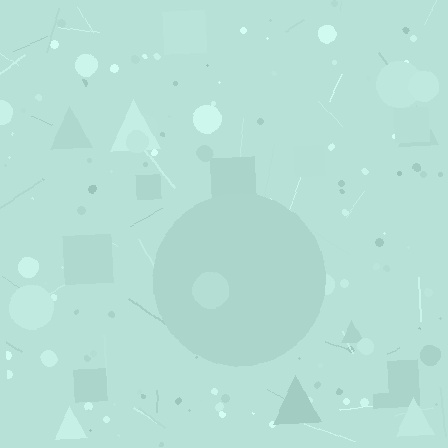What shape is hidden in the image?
A circle is hidden in the image.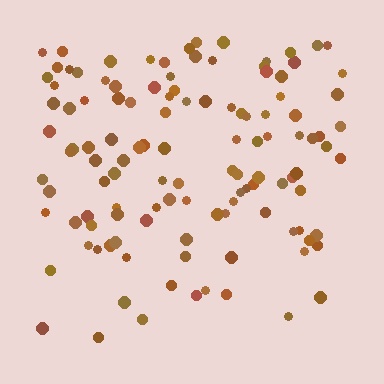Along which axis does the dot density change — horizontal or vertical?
Vertical.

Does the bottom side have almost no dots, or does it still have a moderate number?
Still a moderate number, just noticeably fewer than the top.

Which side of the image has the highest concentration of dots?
The top.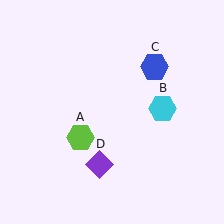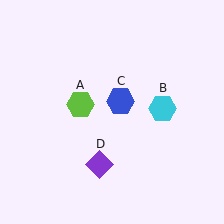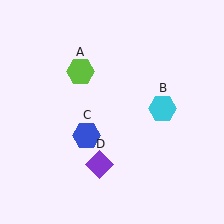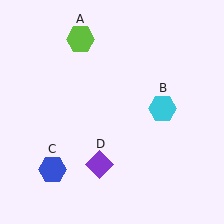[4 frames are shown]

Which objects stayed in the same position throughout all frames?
Cyan hexagon (object B) and purple diamond (object D) remained stationary.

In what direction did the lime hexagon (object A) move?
The lime hexagon (object A) moved up.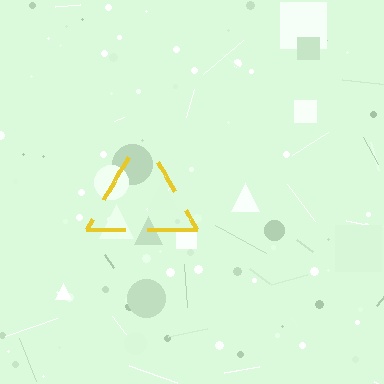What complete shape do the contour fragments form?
The contour fragments form a triangle.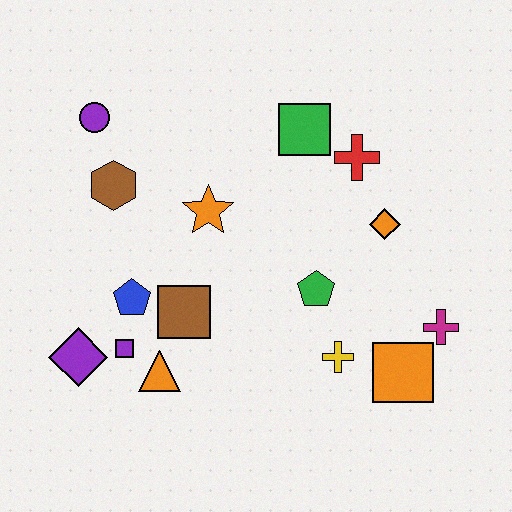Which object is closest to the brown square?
The blue pentagon is closest to the brown square.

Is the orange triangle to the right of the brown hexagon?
Yes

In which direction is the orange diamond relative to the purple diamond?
The orange diamond is to the right of the purple diamond.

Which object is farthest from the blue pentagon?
The magenta cross is farthest from the blue pentagon.